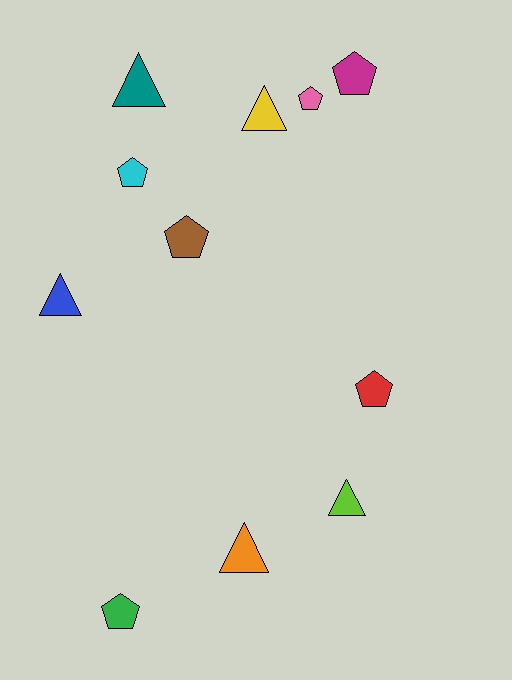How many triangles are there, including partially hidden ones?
There are 5 triangles.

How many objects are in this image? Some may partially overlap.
There are 11 objects.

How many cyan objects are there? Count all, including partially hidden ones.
There is 1 cyan object.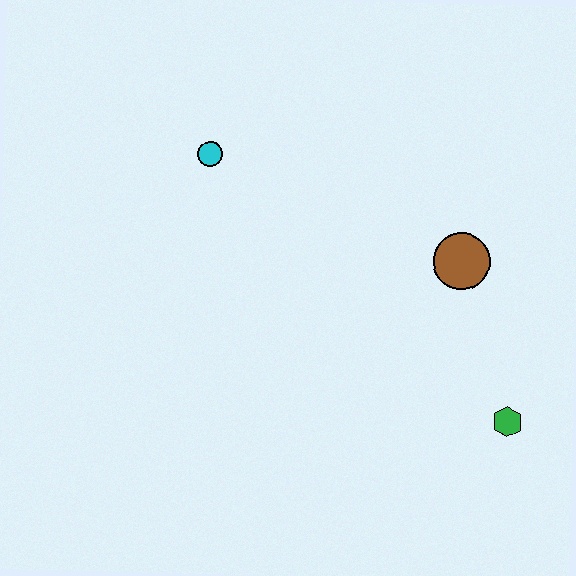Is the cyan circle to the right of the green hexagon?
No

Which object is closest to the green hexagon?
The brown circle is closest to the green hexagon.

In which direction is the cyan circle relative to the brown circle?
The cyan circle is to the left of the brown circle.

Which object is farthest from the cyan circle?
The green hexagon is farthest from the cyan circle.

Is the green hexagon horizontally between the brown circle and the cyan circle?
No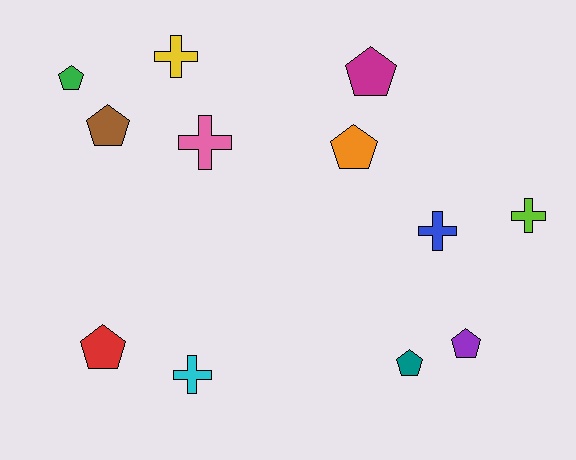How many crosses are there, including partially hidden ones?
There are 5 crosses.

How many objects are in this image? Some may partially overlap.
There are 12 objects.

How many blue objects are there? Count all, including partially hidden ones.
There is 1 blue object.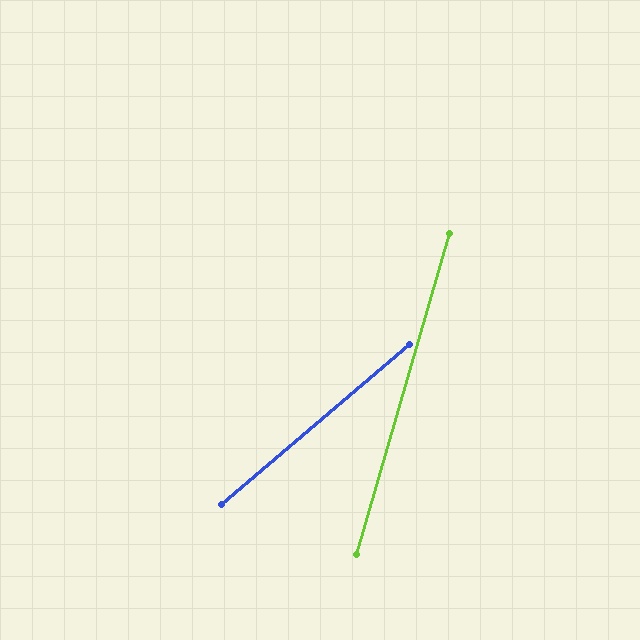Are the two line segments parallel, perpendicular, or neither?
Neither parallel nor perpendicular — they differ by about 33°.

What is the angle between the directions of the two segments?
Approximately 33 degrees.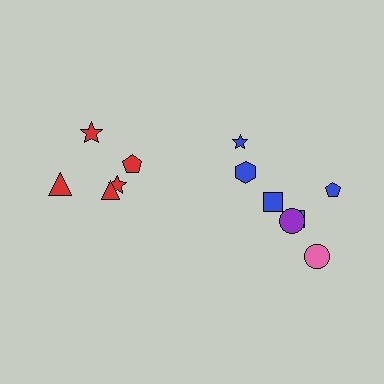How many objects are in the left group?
There are 5 objects.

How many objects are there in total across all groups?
There are 12 objects.